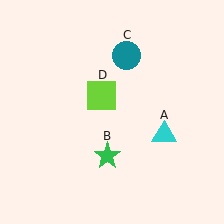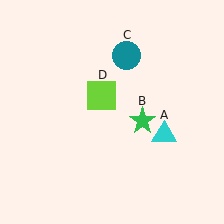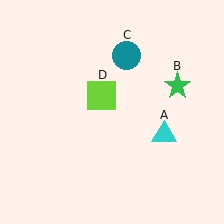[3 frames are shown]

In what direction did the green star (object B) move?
The green star (object B) moved up and to the right.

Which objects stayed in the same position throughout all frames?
Cyan triangle (object A) and teal circle (object C) and lime square (object D) remained stationary.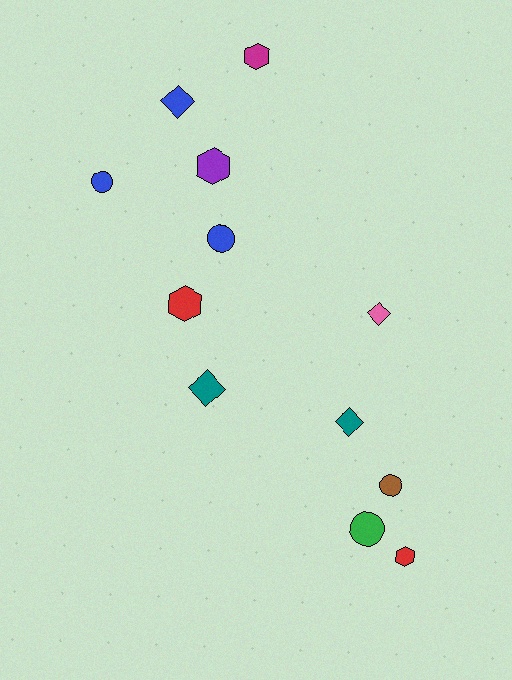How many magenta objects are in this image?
There is 1 magenta object.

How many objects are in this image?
There are 12 objects.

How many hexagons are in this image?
There are 4 hexagons.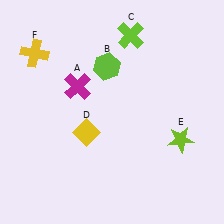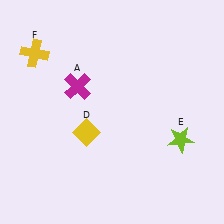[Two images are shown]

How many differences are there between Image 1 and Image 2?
There are 2 differences between the two images.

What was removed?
The lime cross (C), the lime hexagon (B) were removed in Image 2.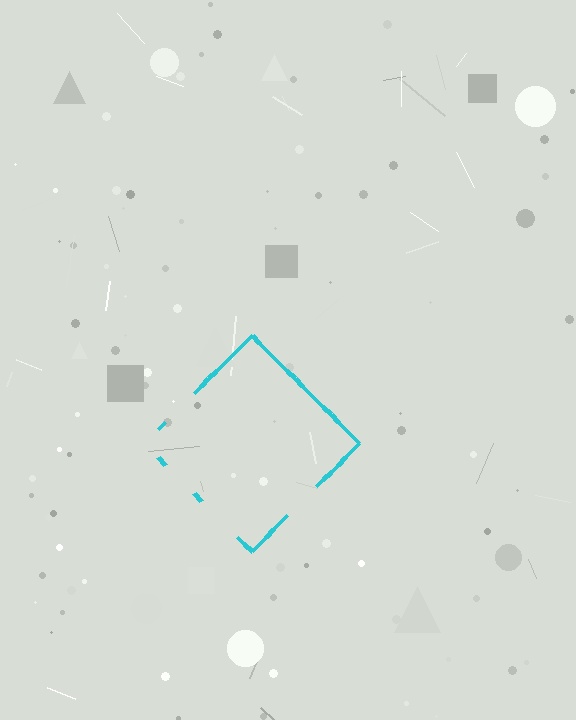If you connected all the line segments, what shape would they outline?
They would outline a diamond.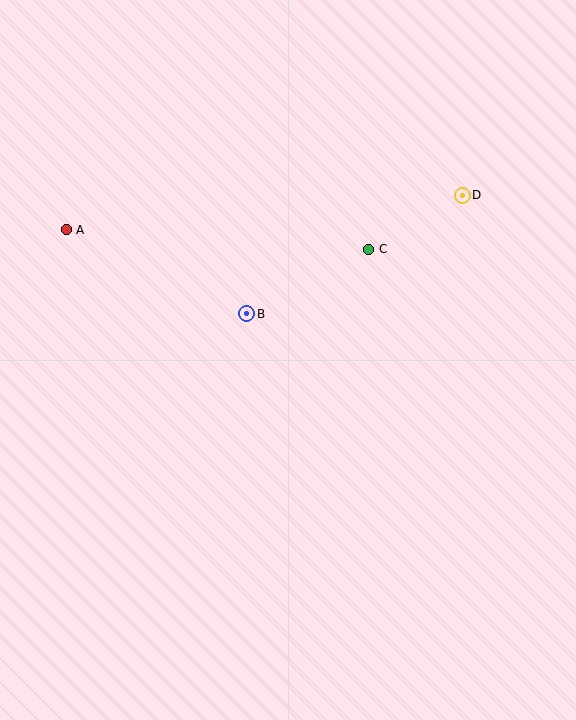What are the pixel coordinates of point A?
Point A is at (66, 230).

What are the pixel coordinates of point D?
Point D is at (462, 195).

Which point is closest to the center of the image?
Point B at (247, 314) is closest to the center.